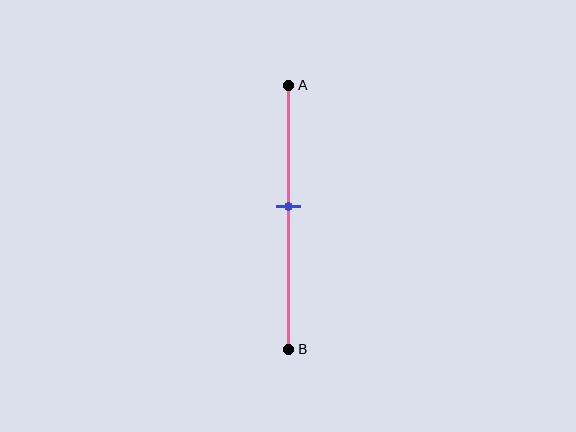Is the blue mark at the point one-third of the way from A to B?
No, the mark is at about 45% from A, not at the 33% one-third point.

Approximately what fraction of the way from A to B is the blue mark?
The blue mark is approximately 45% of the way from A to B.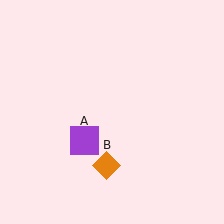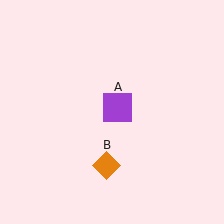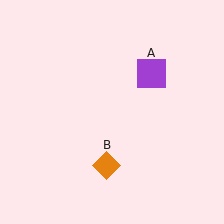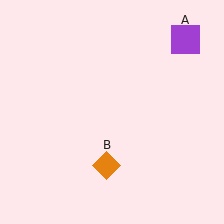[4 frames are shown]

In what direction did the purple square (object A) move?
The purple square (object A) moved up and to the right.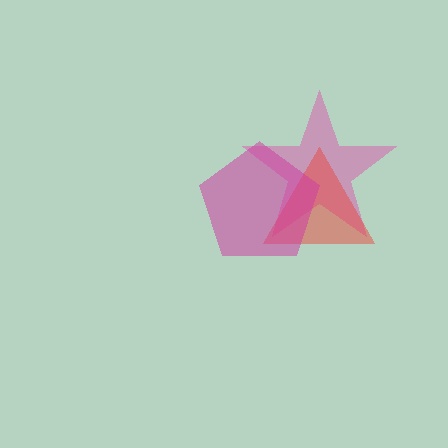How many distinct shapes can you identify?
There are 3 distinct shapes: a pink star, a red triangle, a magenta pentagon.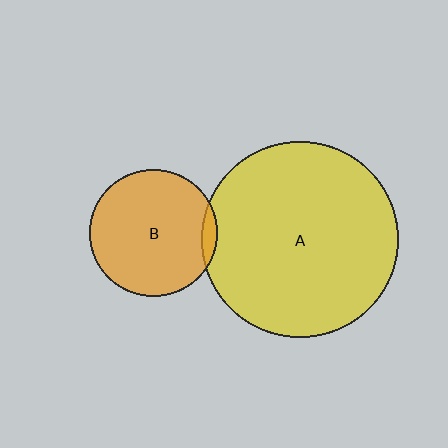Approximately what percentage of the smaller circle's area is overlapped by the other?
Approximately 5%.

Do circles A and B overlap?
Yes.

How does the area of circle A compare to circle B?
Approximately 2.4 times.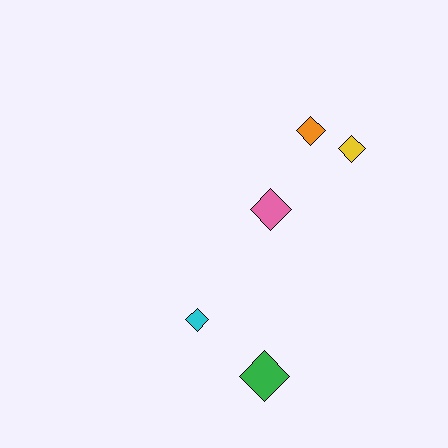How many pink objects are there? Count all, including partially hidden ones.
There is 1 pink object.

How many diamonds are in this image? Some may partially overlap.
There are 5 diamonds.